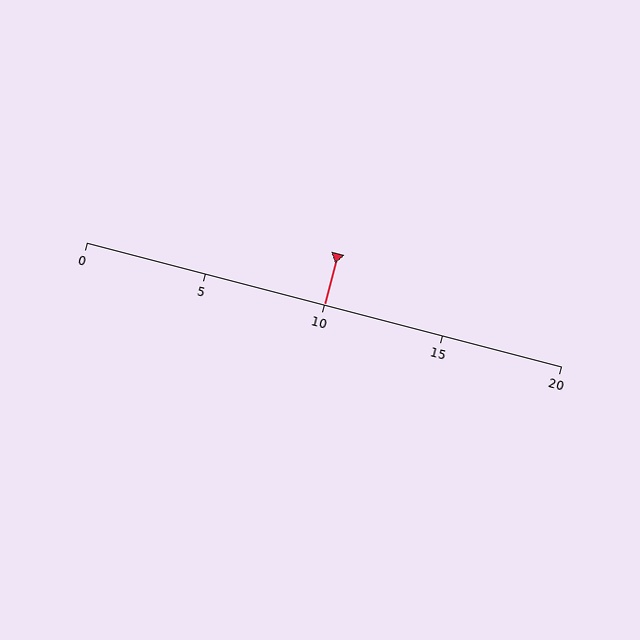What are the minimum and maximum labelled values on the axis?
The axis runs from 0 to 20.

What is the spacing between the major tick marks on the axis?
The major ticks are spaced 5 apart.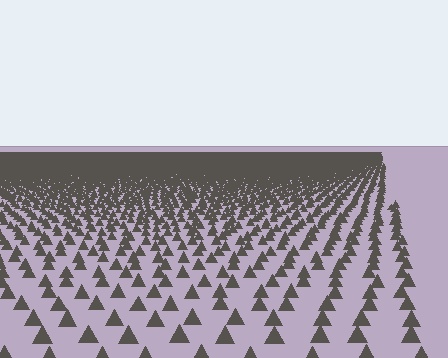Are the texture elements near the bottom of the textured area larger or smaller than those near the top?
Larger. Near the bottom, elements are closer to the viewer and appear at a bigger on-screen size.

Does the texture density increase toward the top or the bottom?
Density increases toward the top.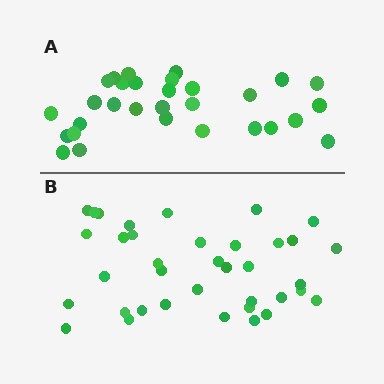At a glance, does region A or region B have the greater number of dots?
Region B (the bottom region) has more dots.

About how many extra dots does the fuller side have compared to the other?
Region B has roughly 8 or so more dots than region A.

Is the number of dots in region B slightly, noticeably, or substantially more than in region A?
Region B has only slightly more — the two regions are fairly close. The ratio is roughly 1.2 to 1.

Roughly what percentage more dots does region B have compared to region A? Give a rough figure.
About 25% more.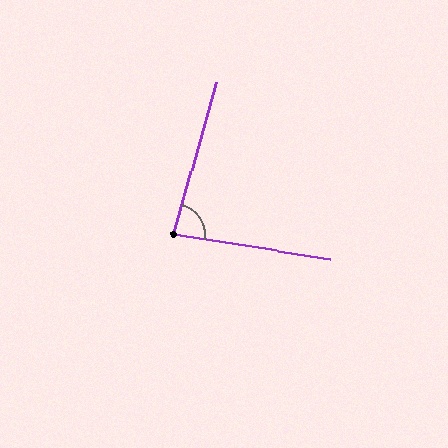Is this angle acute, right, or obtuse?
It is acute.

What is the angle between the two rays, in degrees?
Approximately 83 degrees.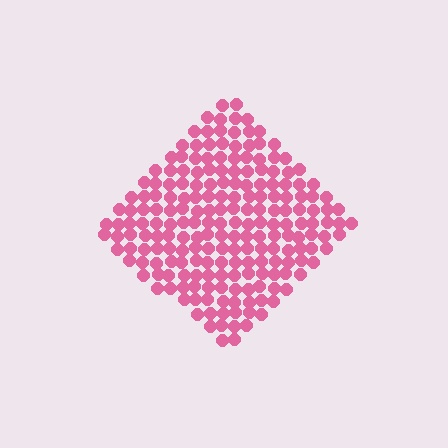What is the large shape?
The large shape is a diamond.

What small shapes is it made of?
It is made of small circles.